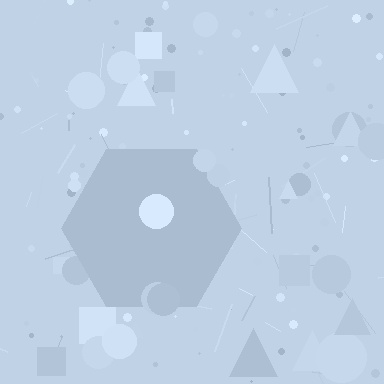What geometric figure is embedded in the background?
A hexagon is embedded in the background.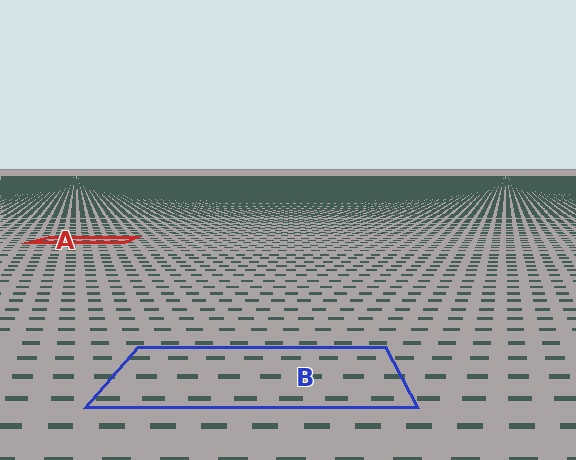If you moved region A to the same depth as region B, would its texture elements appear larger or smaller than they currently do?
They would appear larger. At a closer depth, the same texture elements are projected at a bigger on-screen size.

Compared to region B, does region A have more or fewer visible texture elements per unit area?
Region A has more texture elements per unit area — they are packed more densely because it is farther away.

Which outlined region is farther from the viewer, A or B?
Region A is farther from the viewer — the texture elements inside it appear smaller and more densely packed.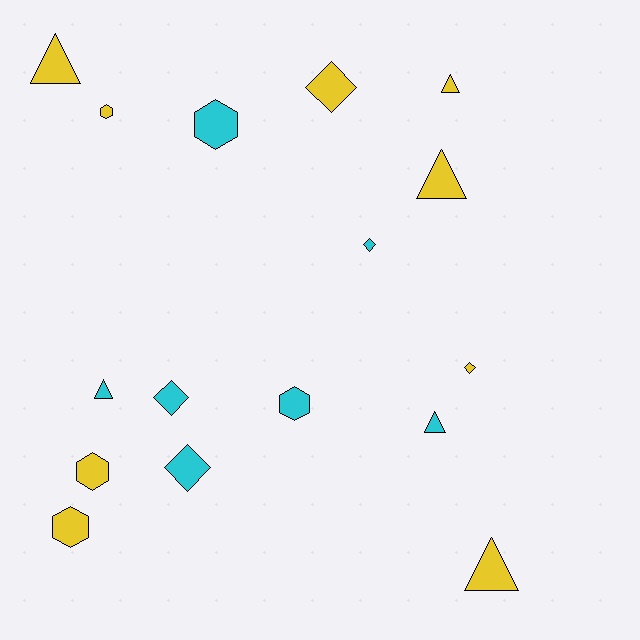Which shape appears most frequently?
Triangle, with 6 objects.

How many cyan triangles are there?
There are 2 cyan triangles.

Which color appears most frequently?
Yellow, with 9 objects.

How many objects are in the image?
There are 16 objects.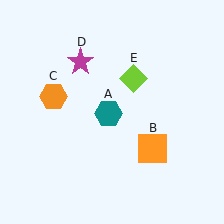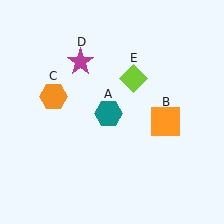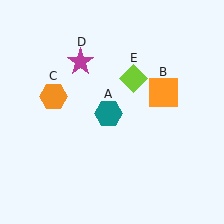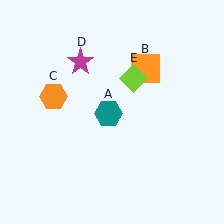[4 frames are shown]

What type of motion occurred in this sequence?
The orange square (object B) rotated counterclockwise around the center of the scene.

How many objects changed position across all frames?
1 object changed position: orange square (object B).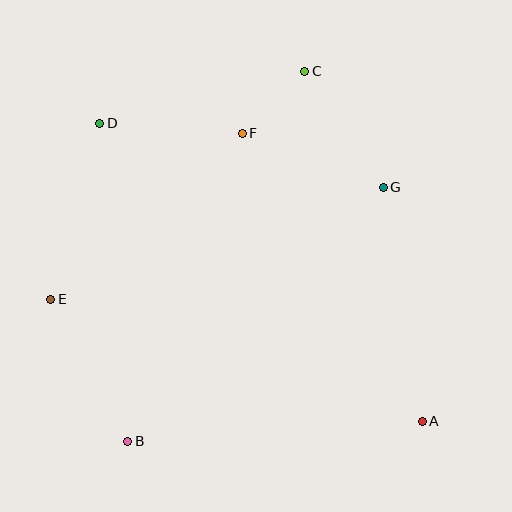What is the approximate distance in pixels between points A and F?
The distance between A and F is approximately 340 pixels.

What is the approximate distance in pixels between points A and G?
The distance between A and G is approximately 238 pixels.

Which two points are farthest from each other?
Points A and D are farthest from each other.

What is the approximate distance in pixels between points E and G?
The distance between E and G is approximately 351 pixels.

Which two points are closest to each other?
Points C and F are closest to each other.